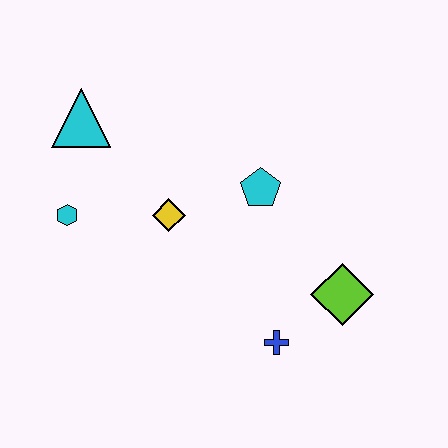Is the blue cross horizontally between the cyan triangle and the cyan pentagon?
No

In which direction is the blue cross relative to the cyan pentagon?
The blue cross is below the cyan pentagon.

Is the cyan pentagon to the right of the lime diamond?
No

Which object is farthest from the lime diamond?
The cyan triangle is farthest from the lime diamond.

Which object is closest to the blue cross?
The lime diamond is closest to the blue cross.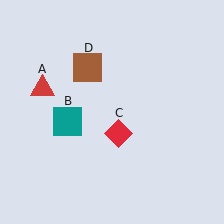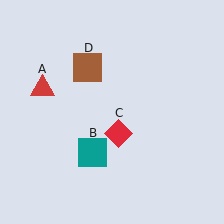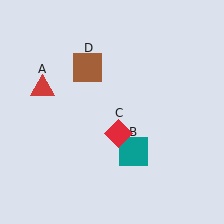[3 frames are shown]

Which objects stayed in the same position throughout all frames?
Red triangle (object A) and red diamond (object C) and brown square (object D) remained stationary.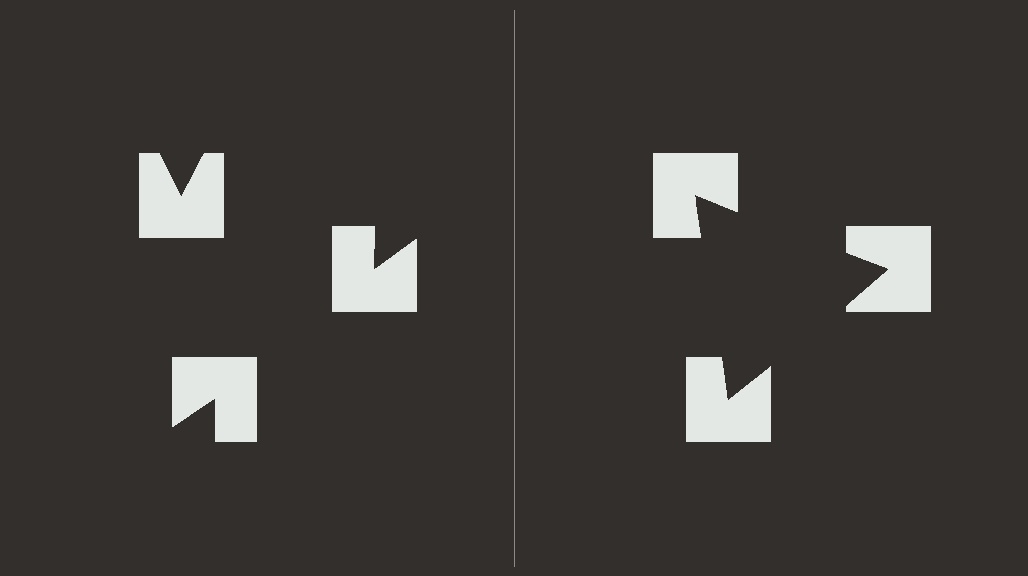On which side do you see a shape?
An illusory triangle appears on the right side. On the left side the wedge cuts are rotated, so no coherent shape forms.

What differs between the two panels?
The notched squares are positioned identically on both sides; only the wedge orientations differ. On the right they align to a triangle; on the left they are misaligned.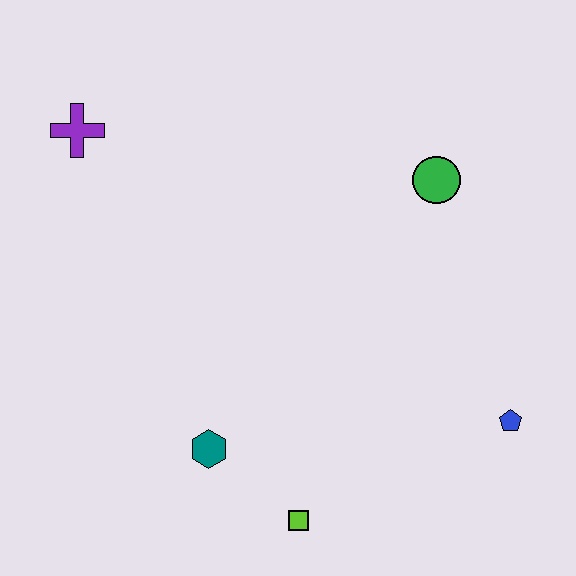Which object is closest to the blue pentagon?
The lime square is closest to the blue pentagon.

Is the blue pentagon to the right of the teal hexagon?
Yes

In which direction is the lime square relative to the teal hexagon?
The lime square is to the right of the teal hexagon.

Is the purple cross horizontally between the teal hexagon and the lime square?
No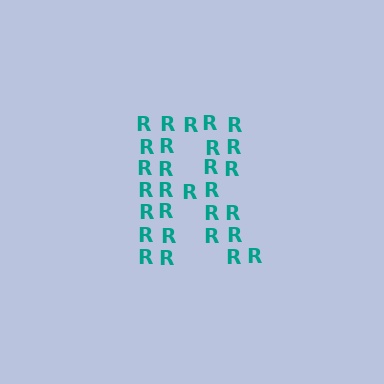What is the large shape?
The large shape is the letter R.